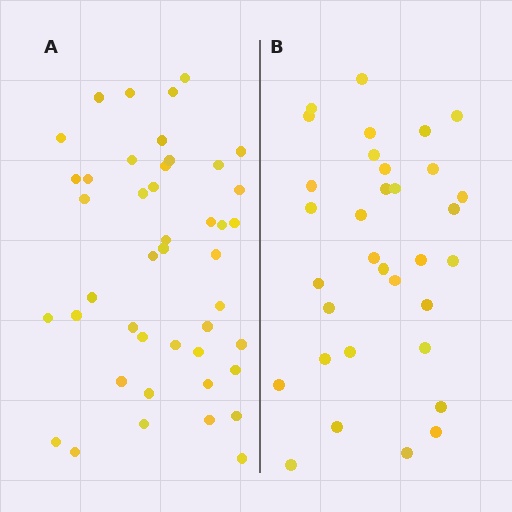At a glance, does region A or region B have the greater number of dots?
Region A (the left region) has more dots.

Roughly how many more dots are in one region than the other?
Region A has roughly 12 or so more dots than region B.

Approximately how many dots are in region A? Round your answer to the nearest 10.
About 40 dots. (The exact count is 44, which rounds to 40.)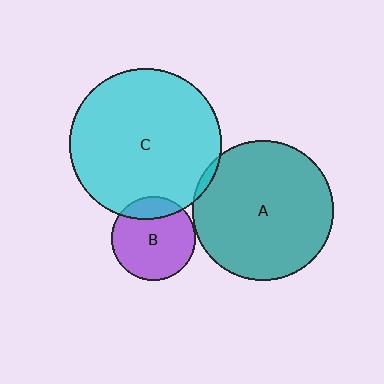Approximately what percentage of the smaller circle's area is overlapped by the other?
Approximately 20%.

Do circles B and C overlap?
Yes.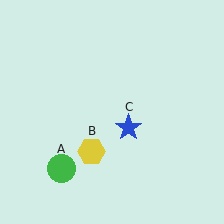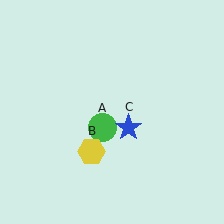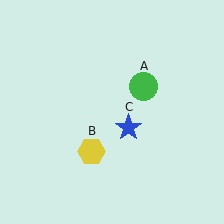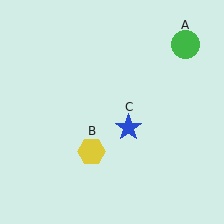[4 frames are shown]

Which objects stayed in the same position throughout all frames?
Yellow hexagon (object B) and blue star (object C) remained stationary.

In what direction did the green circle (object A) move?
The green circle (object A) moved up and to the right.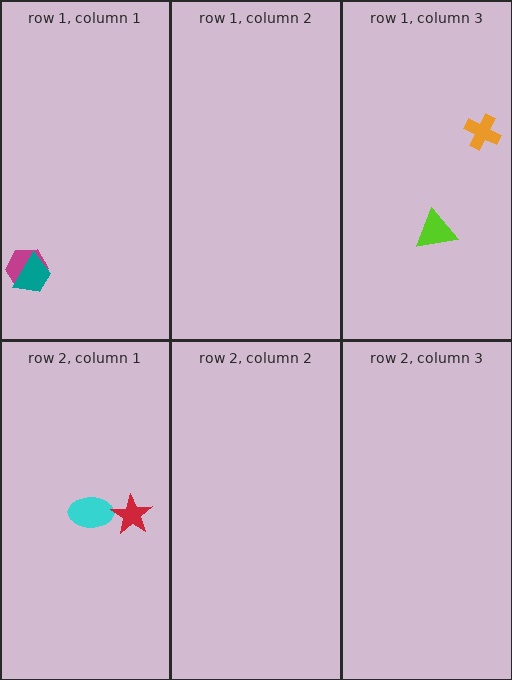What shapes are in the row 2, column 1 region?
The cyan ellipse, the red star.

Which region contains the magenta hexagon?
The row 1, column 1 region.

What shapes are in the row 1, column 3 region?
The lime triangle, the orange cross.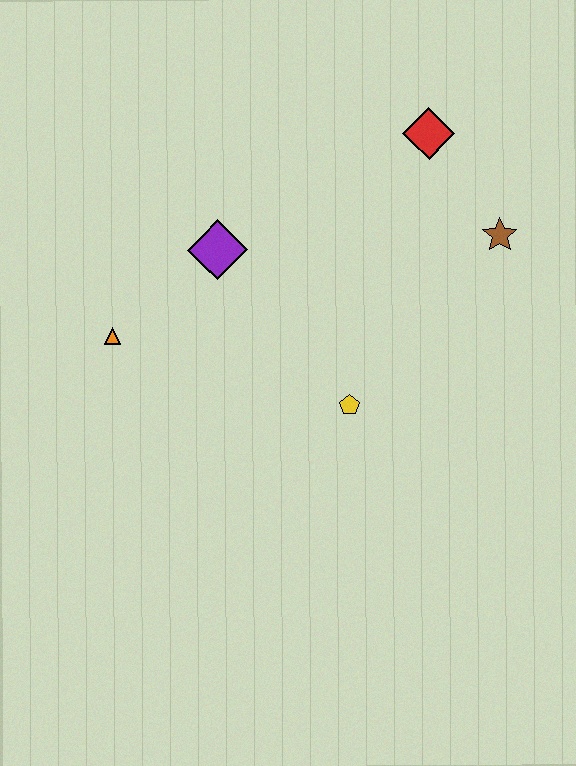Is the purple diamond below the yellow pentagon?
No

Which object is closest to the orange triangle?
The purple diamond is closest to the orange triangle.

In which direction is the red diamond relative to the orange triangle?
The red diamond is to the right of the orange triangle.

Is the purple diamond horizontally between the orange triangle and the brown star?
Yes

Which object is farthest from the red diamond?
The orange triangle is farthest from the red diamond.